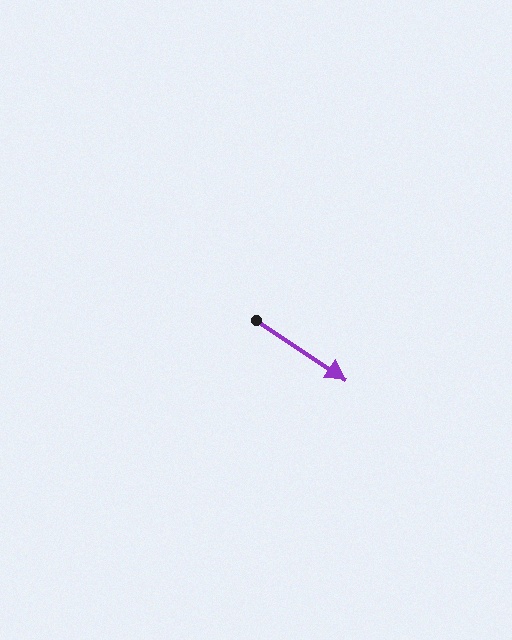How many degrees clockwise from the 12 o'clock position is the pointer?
Approximately 123 degrees.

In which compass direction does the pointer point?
Southeast.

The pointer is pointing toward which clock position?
Roughly 4 o'clock.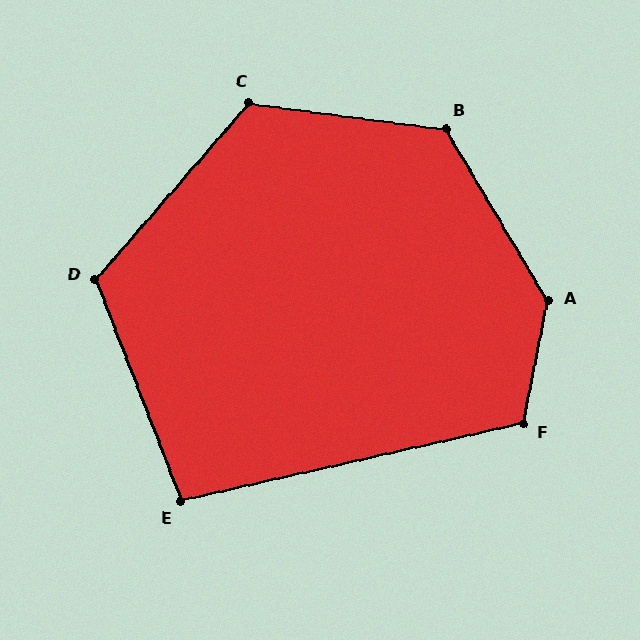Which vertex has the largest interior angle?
A, at approximately 138 degrees.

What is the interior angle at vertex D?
Approximately 118 degrees (obtuse).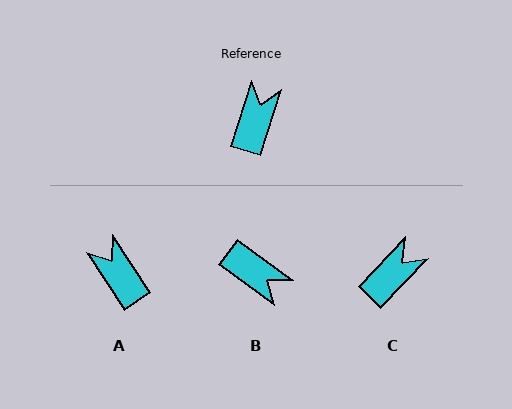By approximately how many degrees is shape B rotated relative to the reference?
Approximately 109 degrees clockwise.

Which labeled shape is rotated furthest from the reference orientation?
B, about 109 degrees away.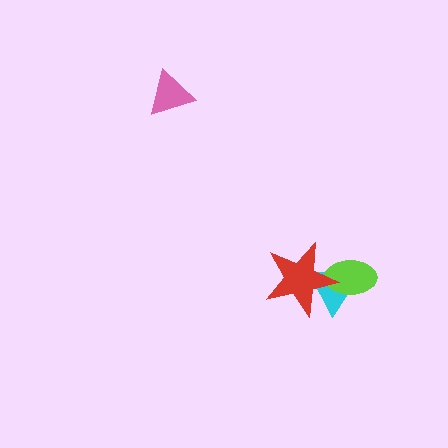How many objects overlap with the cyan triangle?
2 objects overlap with the cyan triangle.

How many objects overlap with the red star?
2 objects overlap with the red star.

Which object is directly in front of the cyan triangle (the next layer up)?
The lime ellipse is directly in front of the cyan triangle.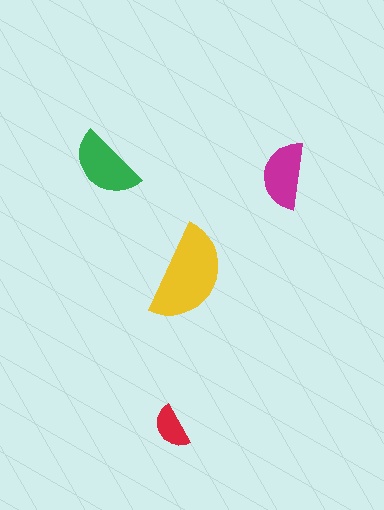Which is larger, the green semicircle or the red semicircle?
The green one.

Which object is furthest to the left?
The green semicircle is leftmost.